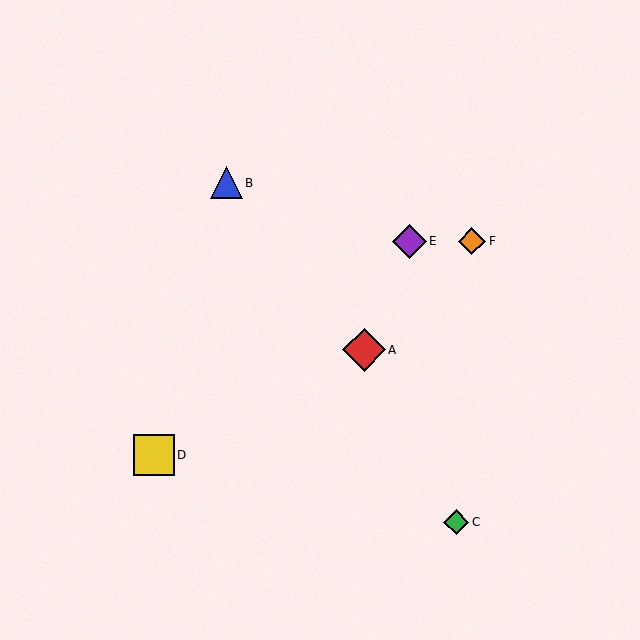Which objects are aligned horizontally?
Objects E, F are aligned horizontally.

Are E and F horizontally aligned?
Yes, both are at y≈241.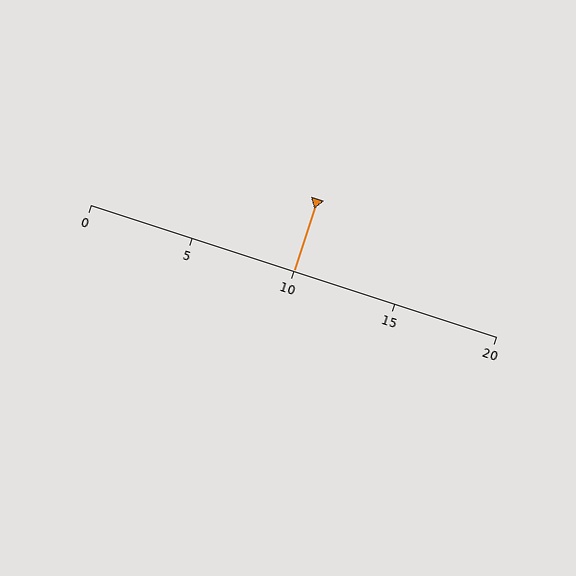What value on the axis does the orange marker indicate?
The marker indicates approximately 10.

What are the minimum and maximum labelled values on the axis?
The axis runs from 0 to 20.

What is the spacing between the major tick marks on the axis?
The major ticks are spaced 5 apart.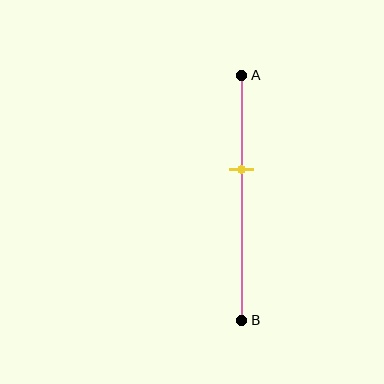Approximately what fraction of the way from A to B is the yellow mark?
The yellow mark is approximately 40% of the way from A to B.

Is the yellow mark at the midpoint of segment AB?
No, the mark is at about 40% from A, not at the 50% midpoint.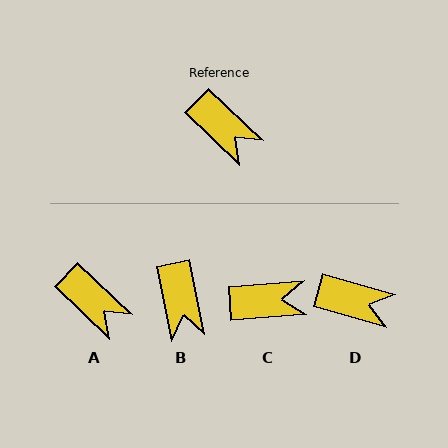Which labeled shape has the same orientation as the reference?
A.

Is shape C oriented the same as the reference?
No, it is off by about 48 degrees.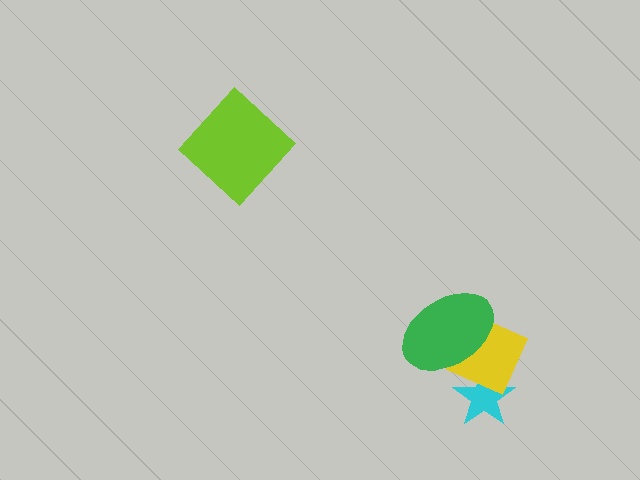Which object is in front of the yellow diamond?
The green ellipse is in front of the yellow diamond.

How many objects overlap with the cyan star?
1 object overlaps with the cyan star.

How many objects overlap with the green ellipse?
1 object overlaps with the green ellipse.